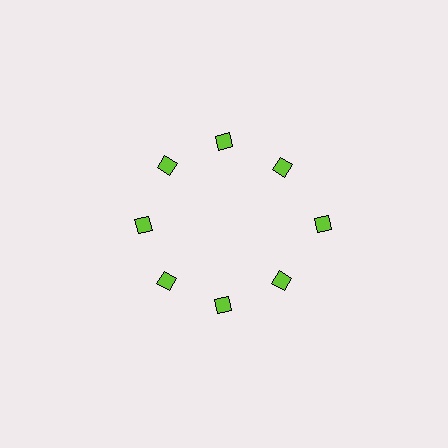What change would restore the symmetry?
The symmetry would be restored by moving it inward, back onto the ring so that all 8 diamonds sit at equal angles and equal distance from the center.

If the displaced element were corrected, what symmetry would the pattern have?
It would have 8-fold rotational symmetry — the pattern would map onto itself every 45 degrees.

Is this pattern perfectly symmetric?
No. The 8 lime diamonds are arranged in a ring, but one element near the 3 o'clock position is pushed outward from the center, breaking the 8-fold rotational symmetry.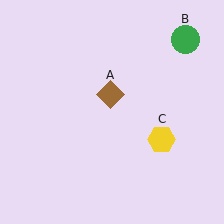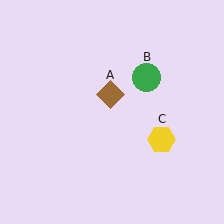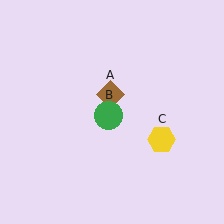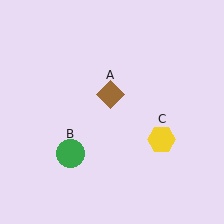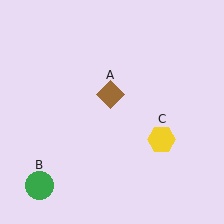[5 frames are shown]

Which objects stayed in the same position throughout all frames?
Brown diamond (object A) and yellow hexagon (object C) remained stationary.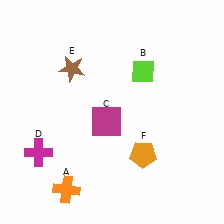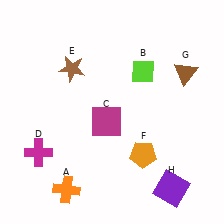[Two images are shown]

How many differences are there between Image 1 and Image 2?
There are 2 differences between the two images.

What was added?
A brown triangle (G), a purple square (H) were added in Image 2.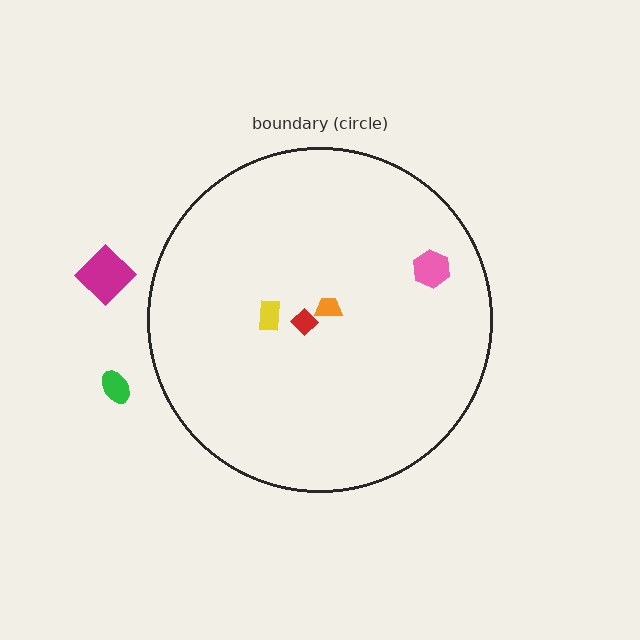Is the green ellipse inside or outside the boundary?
Outside.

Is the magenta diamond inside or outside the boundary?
Outside.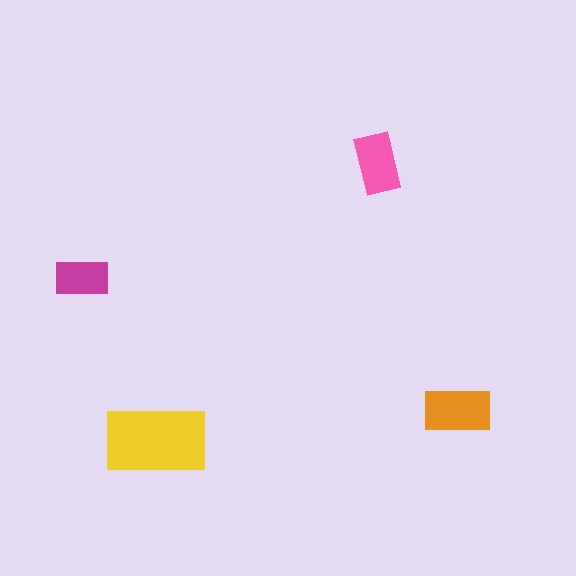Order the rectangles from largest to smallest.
the yellow one, the orange one, the pink one, the magenta one.